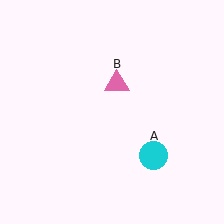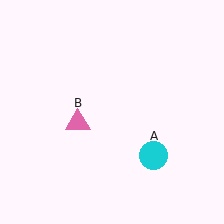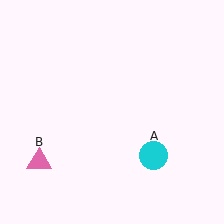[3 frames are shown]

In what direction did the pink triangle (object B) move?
The pink triangle (object B) moved down and to the left.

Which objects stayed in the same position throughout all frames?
Cyan circle (object A) remained stationary.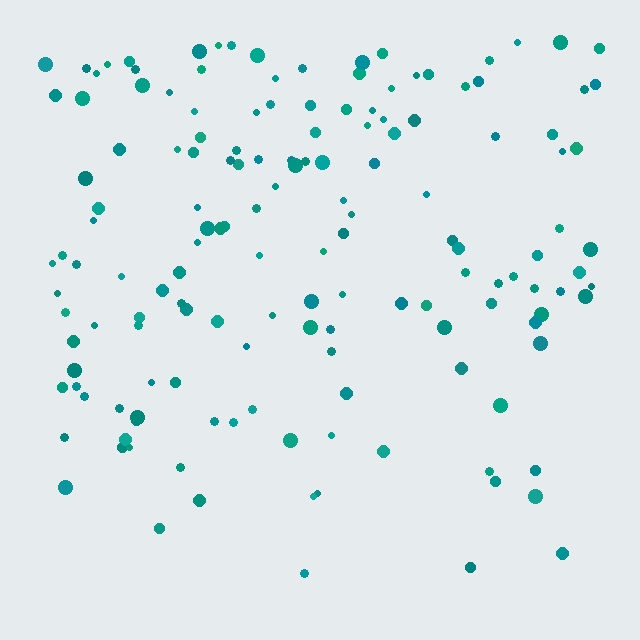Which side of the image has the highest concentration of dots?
The top.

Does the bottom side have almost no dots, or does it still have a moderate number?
Still a moderate number, just noticeably fewer than the top.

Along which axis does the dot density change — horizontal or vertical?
Vertical.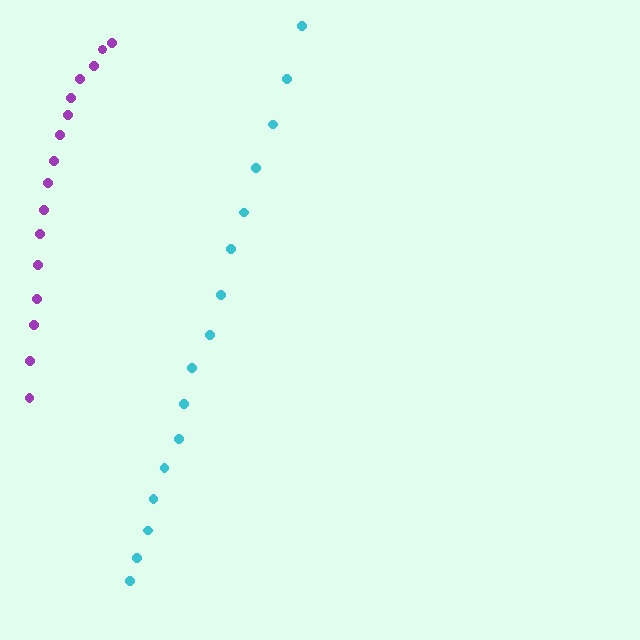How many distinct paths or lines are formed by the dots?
There are 2 distinct paths.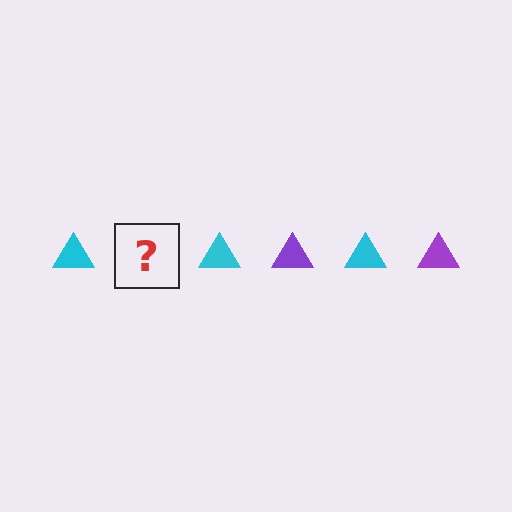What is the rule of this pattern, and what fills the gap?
The rule is that the pattern cycles through cyan, purple triangles. The gap should be filled with a purple triangle.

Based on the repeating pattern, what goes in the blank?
The blank should be a purple triangle.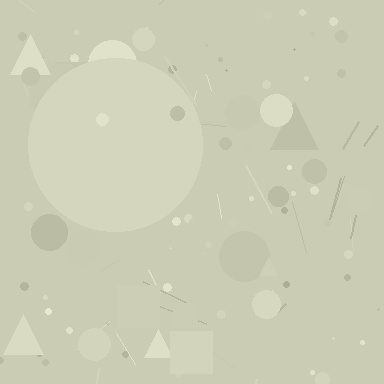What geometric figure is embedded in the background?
A circle is embedded in the background.